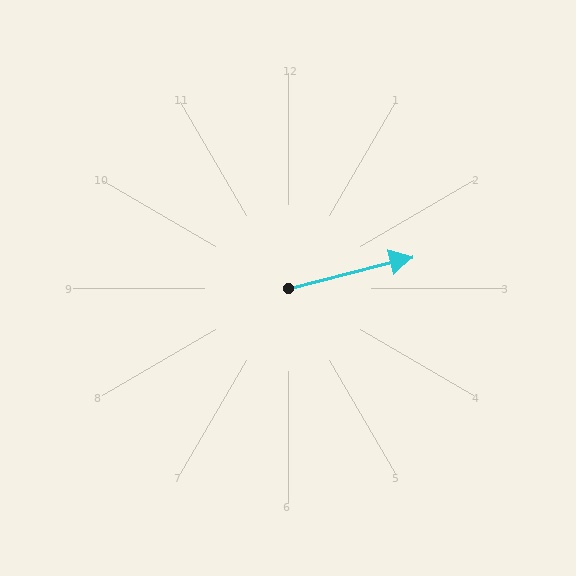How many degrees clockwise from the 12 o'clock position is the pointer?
Approximately 76 degrees.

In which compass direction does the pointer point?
East.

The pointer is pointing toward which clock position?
Roughly 3 o'clock.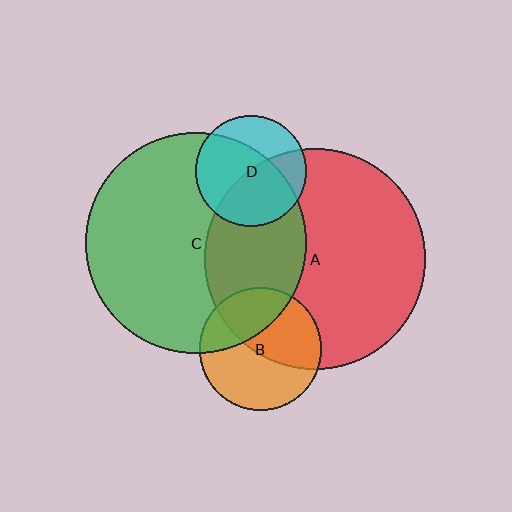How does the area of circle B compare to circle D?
Approximately 1.2 times.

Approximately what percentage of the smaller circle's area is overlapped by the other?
Approximately 45%.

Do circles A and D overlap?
Yes.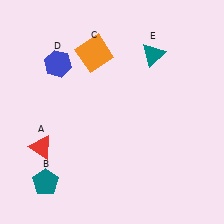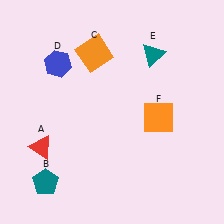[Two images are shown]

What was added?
An orange square (F) was added in Image 2.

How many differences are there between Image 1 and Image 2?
There is 1 difference between the two images.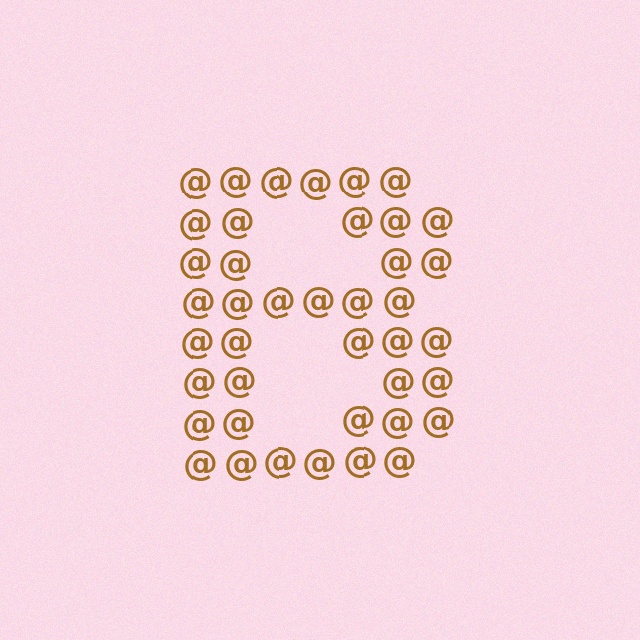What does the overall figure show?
The overall figure shows the letter B.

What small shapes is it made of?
It is made of small at signs.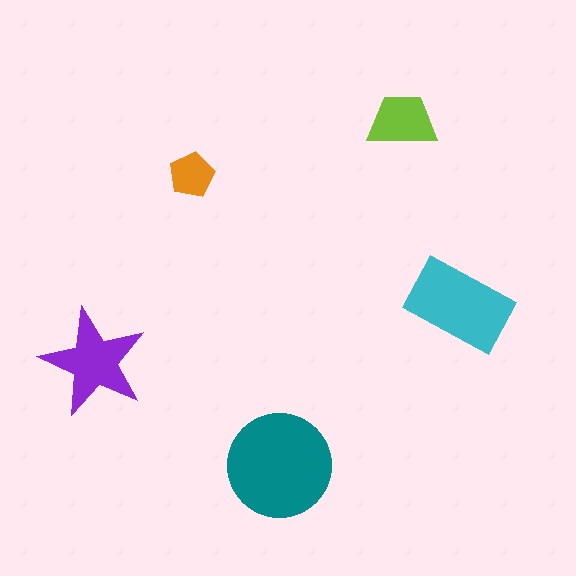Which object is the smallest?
The orange pentagon.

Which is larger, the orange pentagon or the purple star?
The purple star.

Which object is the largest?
The teal circle.